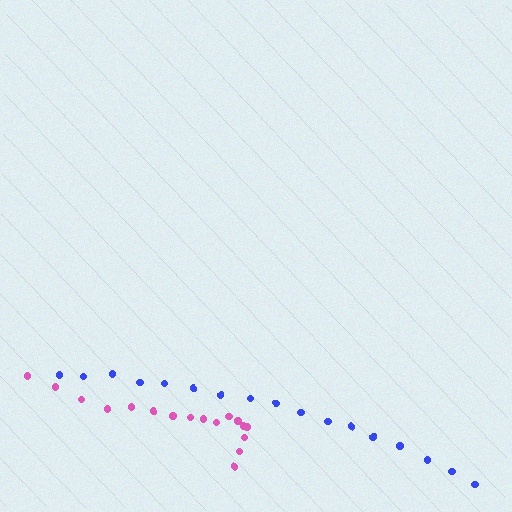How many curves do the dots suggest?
There are 2 distinct paths.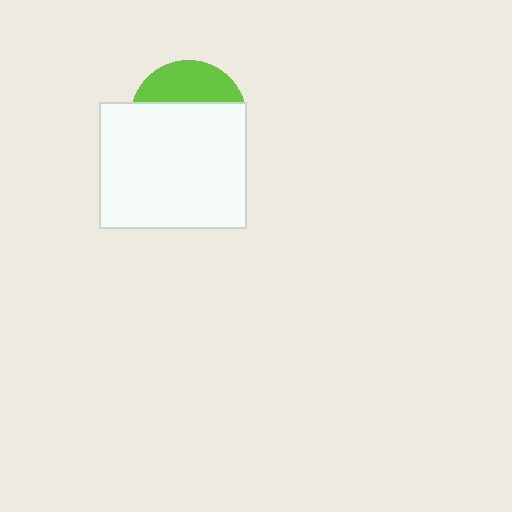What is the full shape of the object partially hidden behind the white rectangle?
The partially hidden object is a lime circle.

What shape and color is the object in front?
The object in front is a white rectangle.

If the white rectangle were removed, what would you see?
You would see the complete lime circle.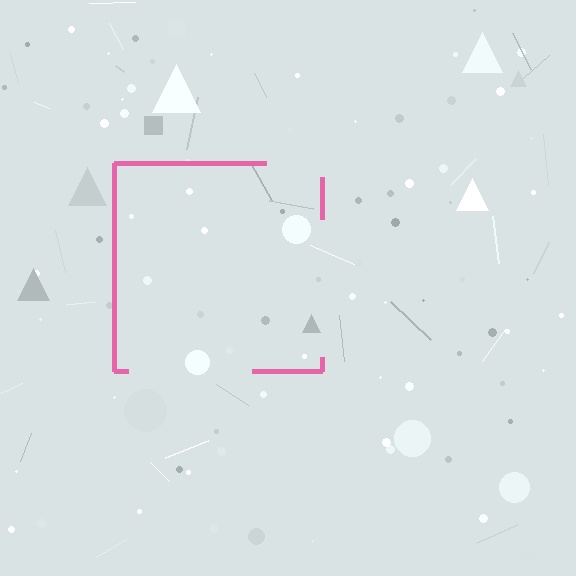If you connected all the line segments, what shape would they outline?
They would outline a square.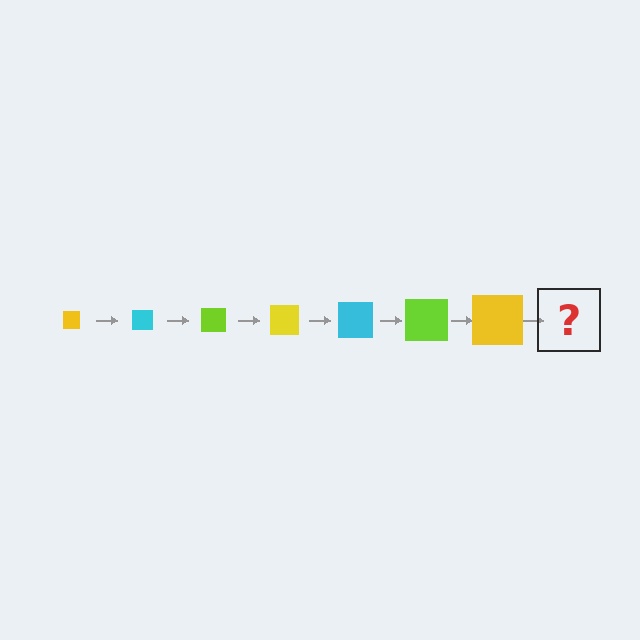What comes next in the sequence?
The next element should be a cyan square, larger than the previous one.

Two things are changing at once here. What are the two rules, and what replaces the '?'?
The two rules are that the square grows larger each step and the color cycles through yellow, cyan, and lime. The '?' should be a cyan square, larger than the previous one.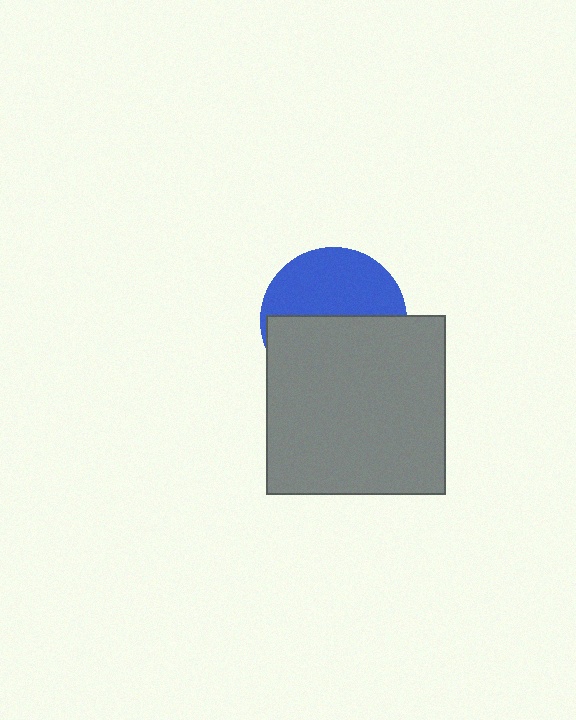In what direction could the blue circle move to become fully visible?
The blue circle could move up. That would shift it out from behind the gray square entirely.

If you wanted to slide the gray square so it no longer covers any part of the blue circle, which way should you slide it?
Slide it down — that is the most direct way to separate the two shapes.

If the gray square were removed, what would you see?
You would see the complete blue circle.